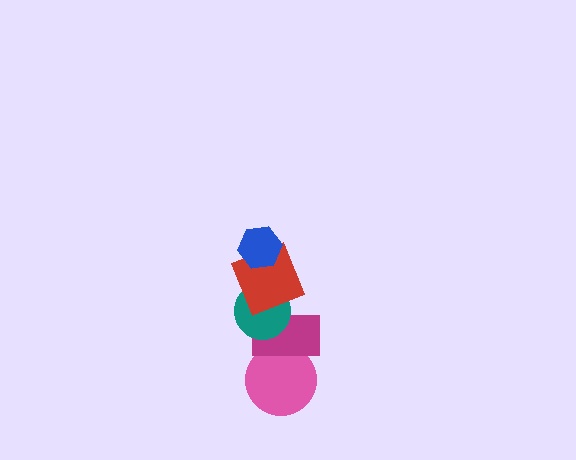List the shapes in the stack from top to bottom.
From top to bottom: the blue hexagon, the red square, the teal circle, the magenta rectangle, the pink circle.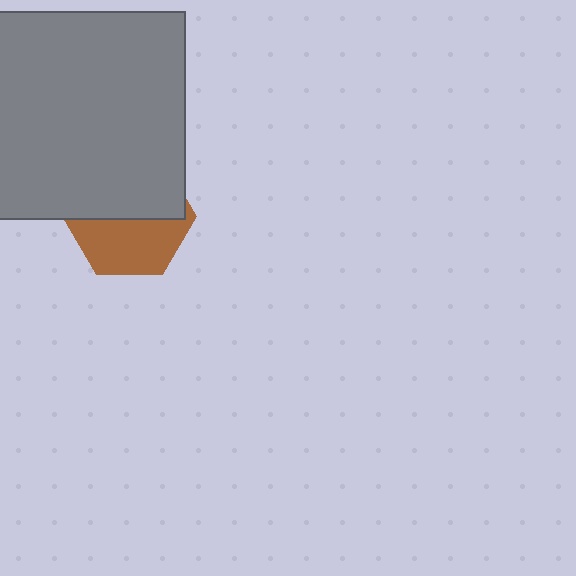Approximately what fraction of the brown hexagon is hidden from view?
Roughly 52% of the brown hexagon is hidden behind the gray square.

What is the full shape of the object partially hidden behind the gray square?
The partially hidden object is a brown hexagon.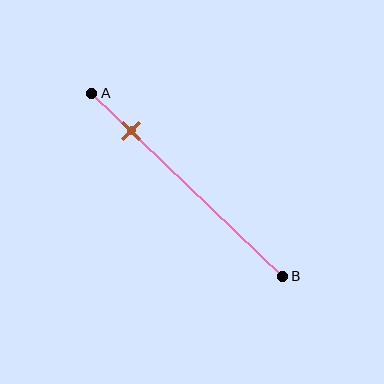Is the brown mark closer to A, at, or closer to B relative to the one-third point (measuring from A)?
The brown mark is closer to point A than the one-third point of segment AB.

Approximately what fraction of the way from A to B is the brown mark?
The brown mark is approximately 20% of the way from A to B.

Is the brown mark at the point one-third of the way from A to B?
No, the mark is at about 20% from A, not at the 33% one-third point.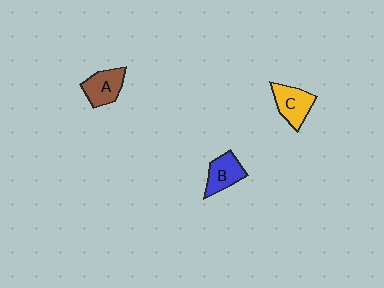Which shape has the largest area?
Shape C (yellow).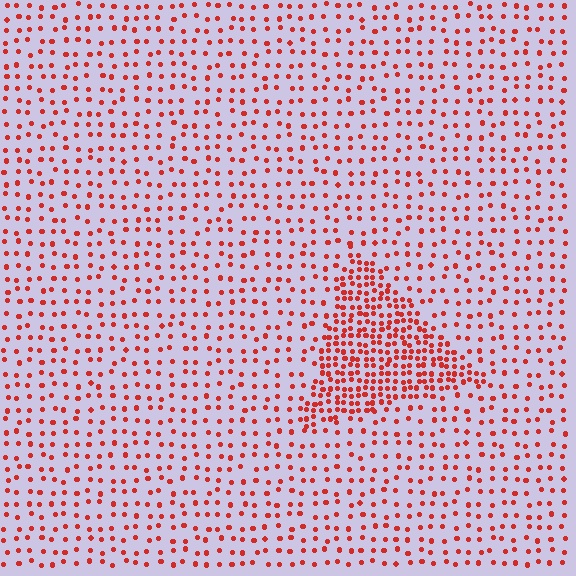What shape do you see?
I see a triangle.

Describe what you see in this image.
The image contains small red elements arranged at two different densities. A triangle-shaped region is visible where the elements are more densely packed than the surrounding area.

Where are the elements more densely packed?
The elements are more densely packed inside the triangle boundary.